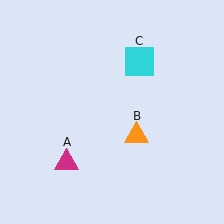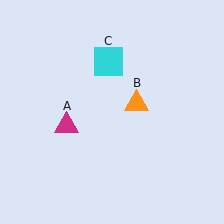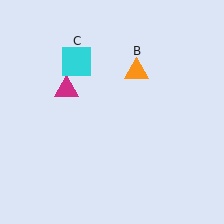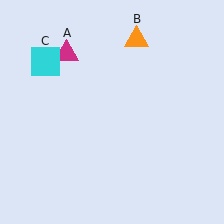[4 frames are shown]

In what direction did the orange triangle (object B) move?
The orange triangle (object B) moved up.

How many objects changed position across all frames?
3 objects changed position: magenta triangle (object A), orange triangle (object B), cyan square (object C).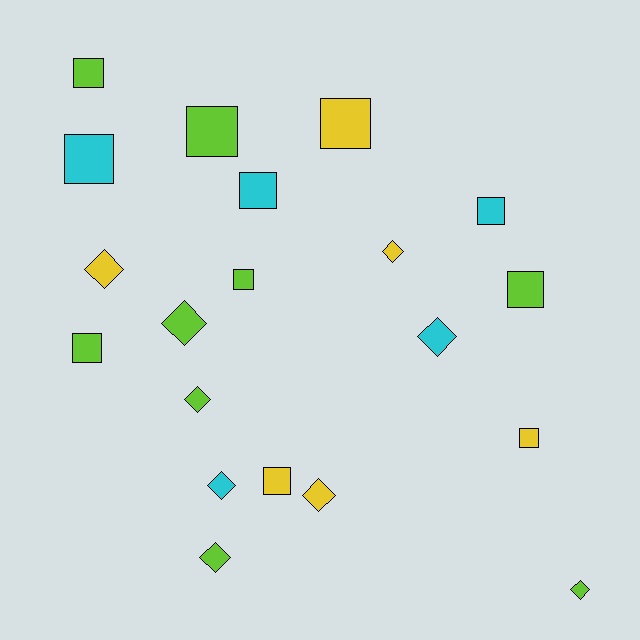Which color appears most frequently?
Lime, with 9 objects.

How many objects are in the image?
There are 20 objects.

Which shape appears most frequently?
Square, with 11 objects.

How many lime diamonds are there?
There are 4 lime diamonds.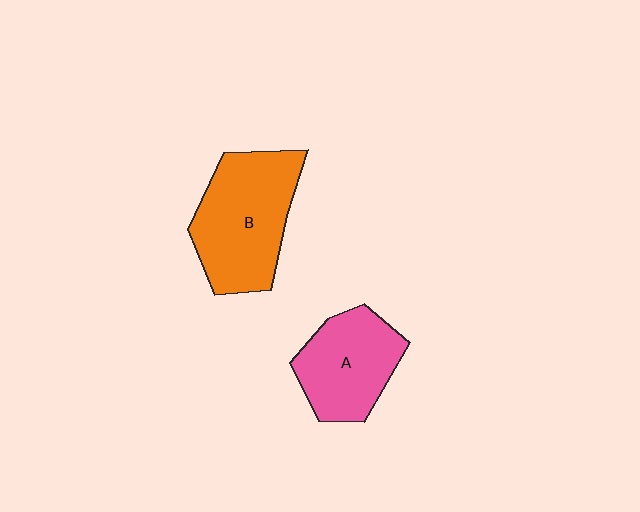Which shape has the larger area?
Shape B (orange).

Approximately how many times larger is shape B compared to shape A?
Approximately 1.3 times.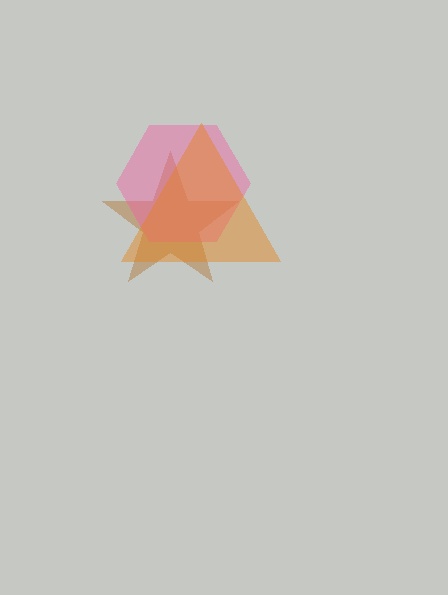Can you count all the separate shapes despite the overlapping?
Yes, there are 3 separate shapes.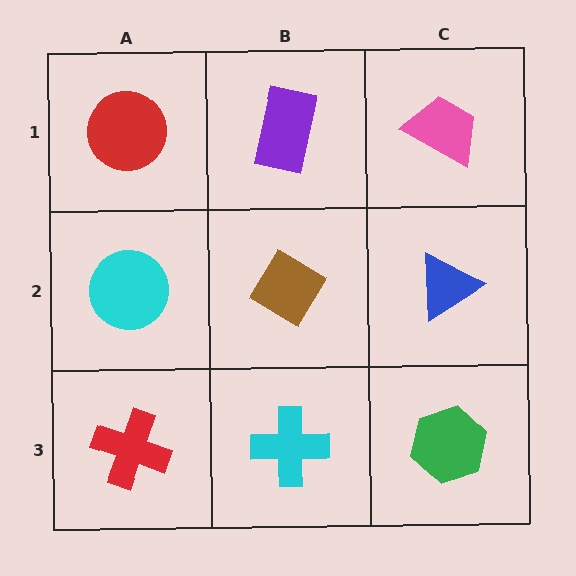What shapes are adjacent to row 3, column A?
A cyan circle (row 2, column A), a cyan cross (row 3, column B).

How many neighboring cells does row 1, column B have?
3.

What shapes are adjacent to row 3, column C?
A blue triangle (row 2, column C), a cyan cross (row 3, column B).